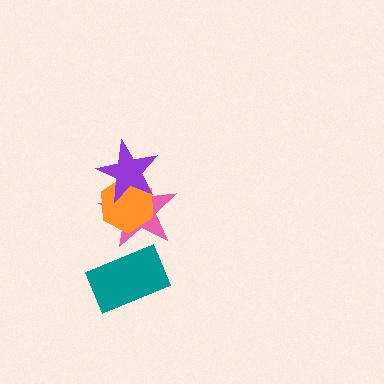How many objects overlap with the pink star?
3 objects overlap with the pink star.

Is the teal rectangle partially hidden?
No, no other shape covers it.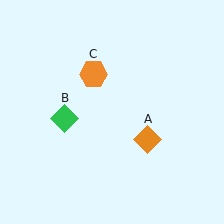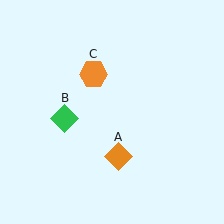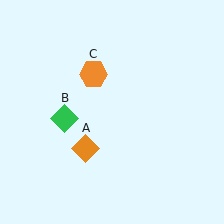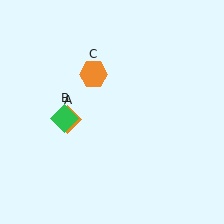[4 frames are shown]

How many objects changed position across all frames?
1 object changed position: orange diamond (object A).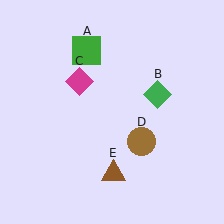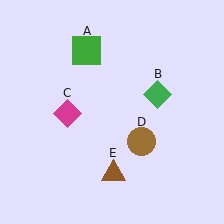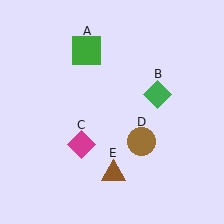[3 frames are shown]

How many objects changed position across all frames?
1 object changed position: magenta diamond (object C).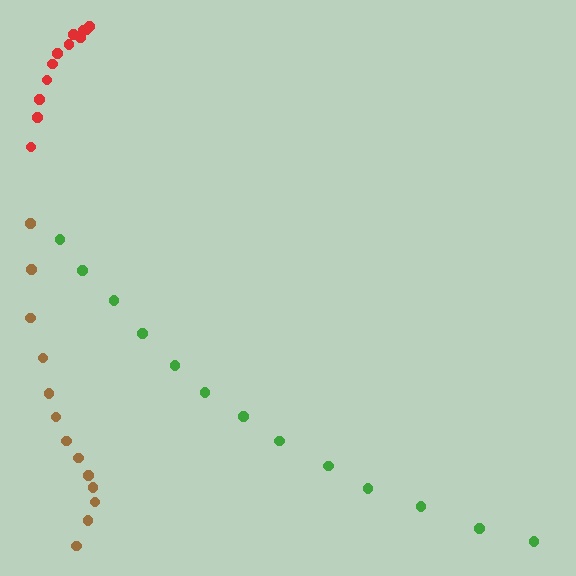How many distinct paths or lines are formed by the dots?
There are 3 distinct paths.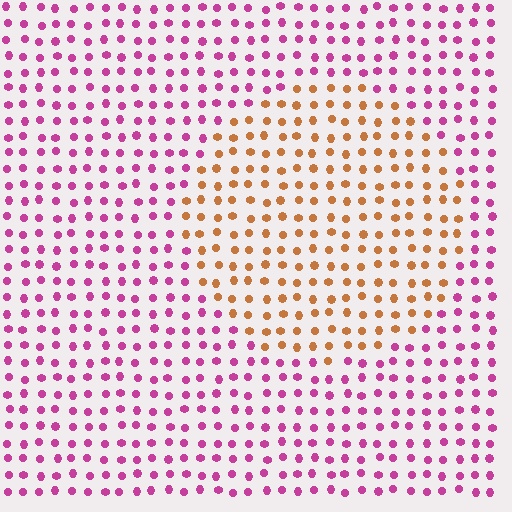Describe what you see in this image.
The image is filled with small magenta elements in a uniform arrangement. A circle-shaped region is visible where the elements are tinted to a slightly different hue, forming a subtle color boundary.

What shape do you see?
I see a circle.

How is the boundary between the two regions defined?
The boundary is defined purely by a slight shift in hue (about 67 degrees). Spacing, size, and orientation are identical on both sides.